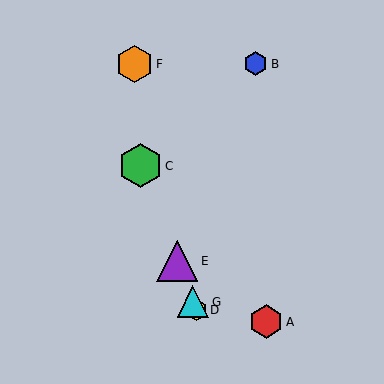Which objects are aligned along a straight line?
Objects C, D, E, G are aligned along a straight line.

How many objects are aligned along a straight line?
4 objects (C, D, E, G) are aligned along a straight line.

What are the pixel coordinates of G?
Object G is at (193, 302).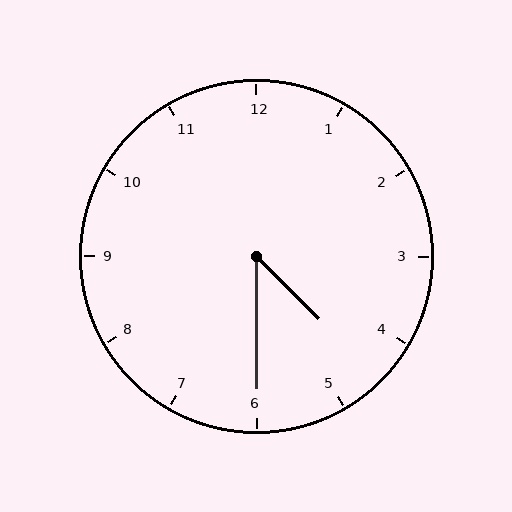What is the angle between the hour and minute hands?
Approximately 45 degrees.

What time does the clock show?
4:30.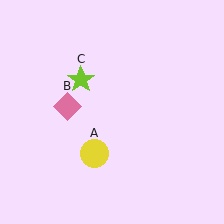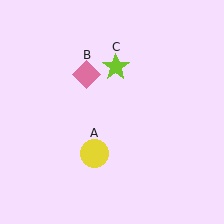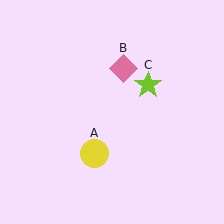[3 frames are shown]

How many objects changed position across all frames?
2 objects changed position: pink diamond (object B), lime star (object C).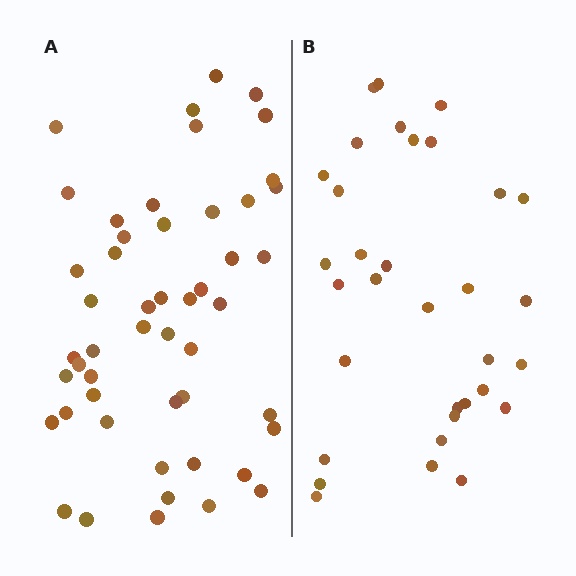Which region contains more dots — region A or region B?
Region A (the left region) has more dots.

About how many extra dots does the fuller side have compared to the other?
Region A has approximately 15 more dots than region B.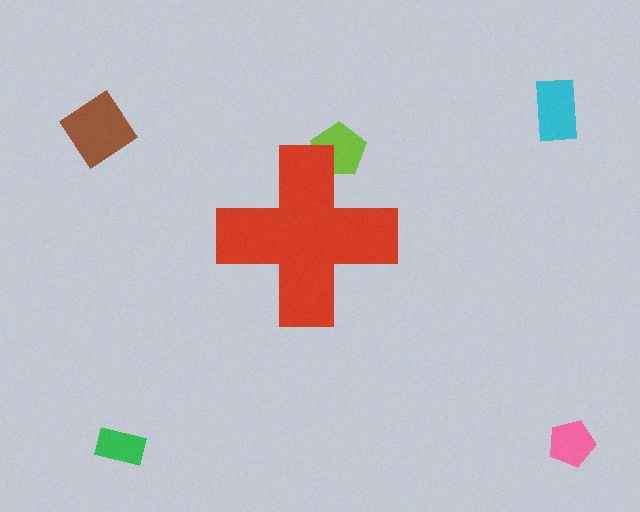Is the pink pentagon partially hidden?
No, the pink pentagon is fully visible.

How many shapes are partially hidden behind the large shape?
1 shape is partially hidden.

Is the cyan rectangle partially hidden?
No, the cyan rectangle is fully visible.